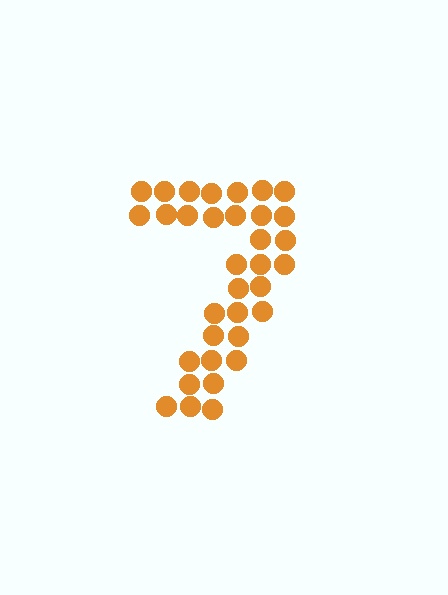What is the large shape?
The large shape is the digit 7.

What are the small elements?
The small elements are circles.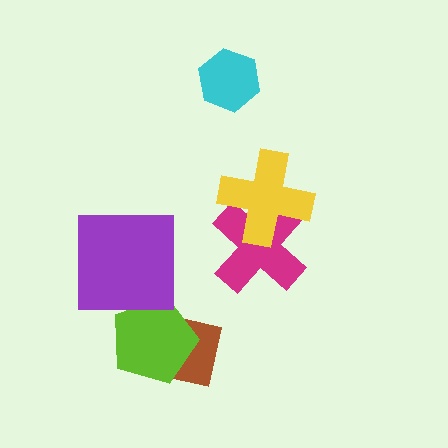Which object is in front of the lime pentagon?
The purple square is in front of the lime pentagon.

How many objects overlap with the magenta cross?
1 object overlaps with the magenta cross.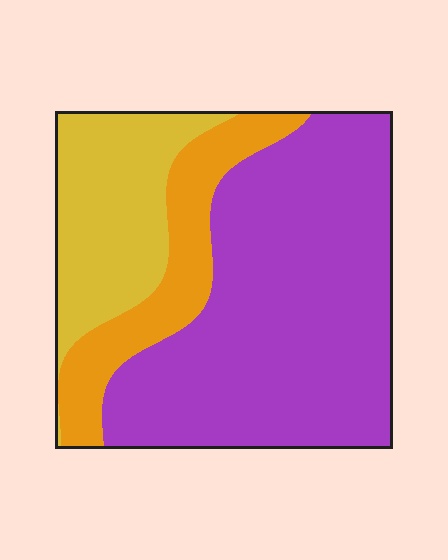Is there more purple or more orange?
Purple.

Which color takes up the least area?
Orange, at roughly 15%.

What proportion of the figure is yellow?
Yellow covers about 20% of the figure.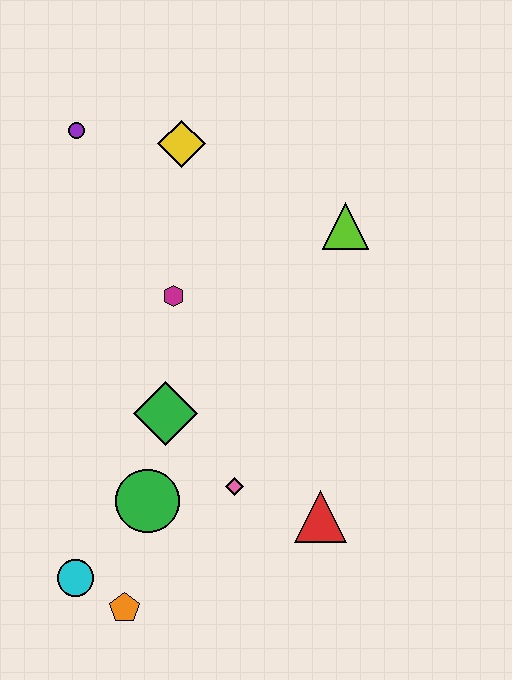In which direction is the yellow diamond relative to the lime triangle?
The yellow diamond is to the left of the lime triangle.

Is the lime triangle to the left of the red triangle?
No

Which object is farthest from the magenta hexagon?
The orange pentagon is farthest from the magenta hexagon.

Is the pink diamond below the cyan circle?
No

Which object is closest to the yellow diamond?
The purple circle is closest to the yellow diamond.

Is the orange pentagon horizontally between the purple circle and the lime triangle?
Yes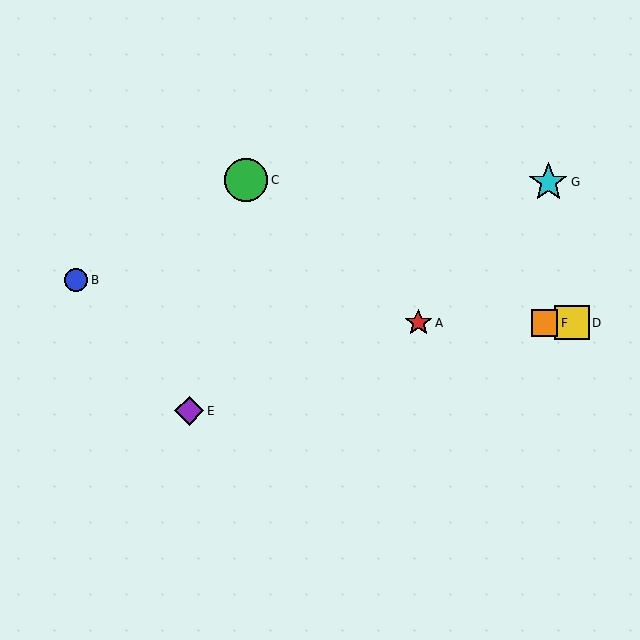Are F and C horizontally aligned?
No, F is at y≈323 and C is at y≈180.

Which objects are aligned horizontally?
Objects A, D, F are aligned horizontally.